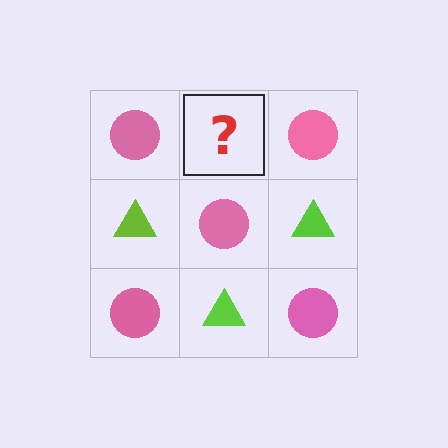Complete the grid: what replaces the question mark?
The question mark should be replaced with a lime triangle.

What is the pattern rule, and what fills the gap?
The rule is that it alternates pink circle and lime triangle in a checkerboard pattern. The gap should be filled with a lime triangle.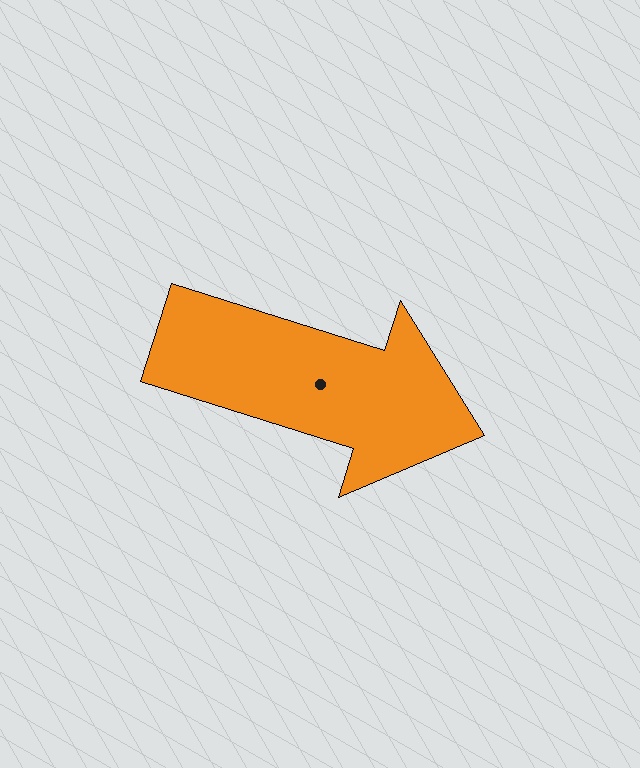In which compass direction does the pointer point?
East.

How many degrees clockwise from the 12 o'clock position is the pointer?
Approximately 107 degrees.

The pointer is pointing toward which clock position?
Roughly 4 o'clock.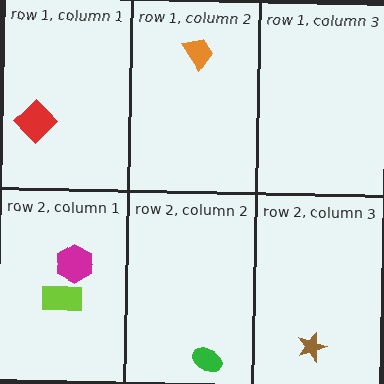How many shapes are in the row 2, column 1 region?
2.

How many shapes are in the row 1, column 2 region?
1.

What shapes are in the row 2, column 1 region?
The lime rectangle, the magenta hexagon.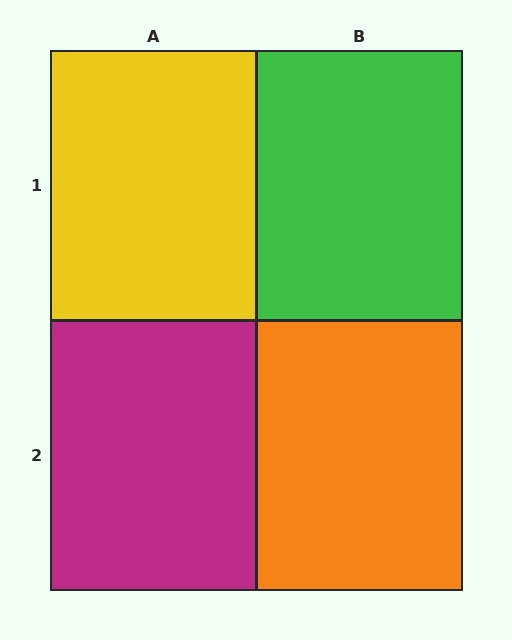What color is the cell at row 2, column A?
Magenta.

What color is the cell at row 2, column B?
Orange.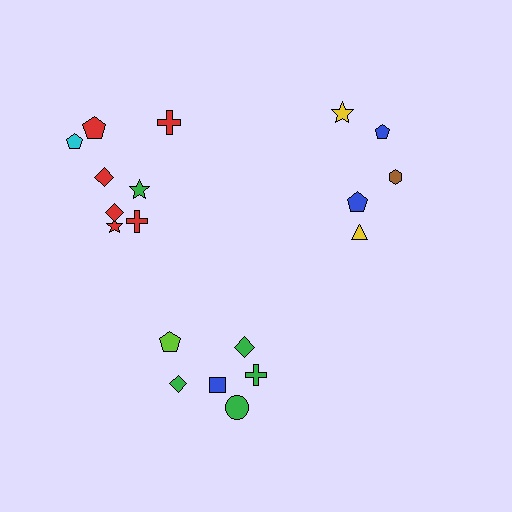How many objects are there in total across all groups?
There are 19 objects.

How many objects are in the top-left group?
There are 8 objects.